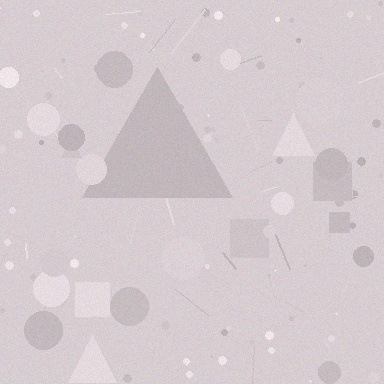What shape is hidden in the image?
A triangle is hidden in the image.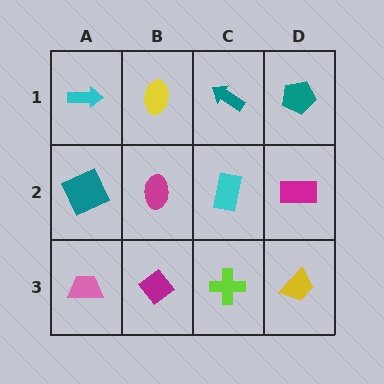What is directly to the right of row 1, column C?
A teal pentagon.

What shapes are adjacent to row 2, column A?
A cyan arrow (row 1, column A), a pink trapezoid (row 3, column A), a magenta ellipse (row 2, column B).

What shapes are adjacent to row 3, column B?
A magenta ellipse (row 2, column B), a pink trapezoid (row 3, column A), a lime cross (row 3, column C).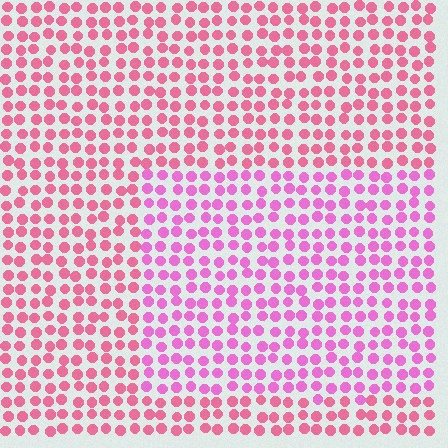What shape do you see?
I see a rectangle.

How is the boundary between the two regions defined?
The boundary is defined purely by a slight shift in hue (about 28 degrees). Spacing, size, and orientation are identical on both sides.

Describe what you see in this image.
The image is filled with small pink elements in a uniform arrangement. A rectangle-shaped region is visible where the elements are tinted to a slightly different hue, forming a subtle color boundary.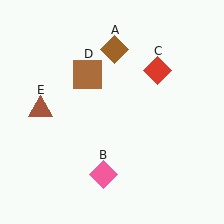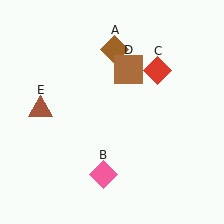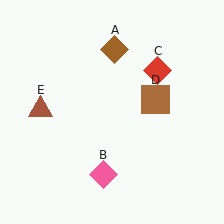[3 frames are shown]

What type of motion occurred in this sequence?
The brown square (object D) rotated clockwise around the center of the scene.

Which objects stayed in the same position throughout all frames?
Brown diamond (object A) and pink diamond (object B) and red diamond (object C) and brown triangle (object E) remained stationary.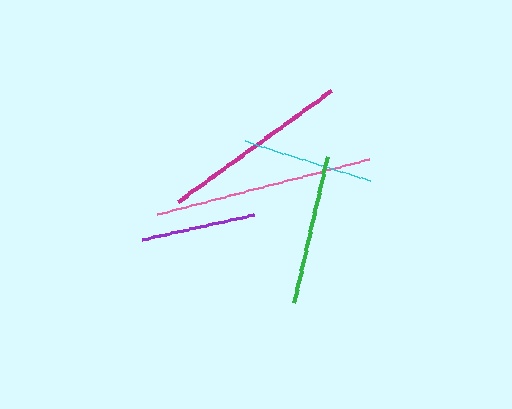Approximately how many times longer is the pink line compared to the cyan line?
The pink line is approximately 1.7 times the length of the cyan line.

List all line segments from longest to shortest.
From longest to shortest: pink, magenta, green, cyan, purple.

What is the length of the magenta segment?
The magenta segment is approximately 190 pixels long.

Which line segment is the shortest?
The purple line is the shortest at approximately 114 pixels.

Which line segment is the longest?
The pink line is the longest at approximately 219 pixels.